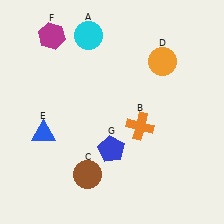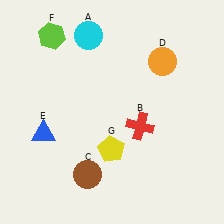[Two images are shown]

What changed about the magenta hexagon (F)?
In Image 1, F is magenta. In Image 2, it changed to lime.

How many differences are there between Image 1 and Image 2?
There are 3 differences between the two images.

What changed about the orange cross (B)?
In Image 1, B is orange. In Image 2, it changed to red.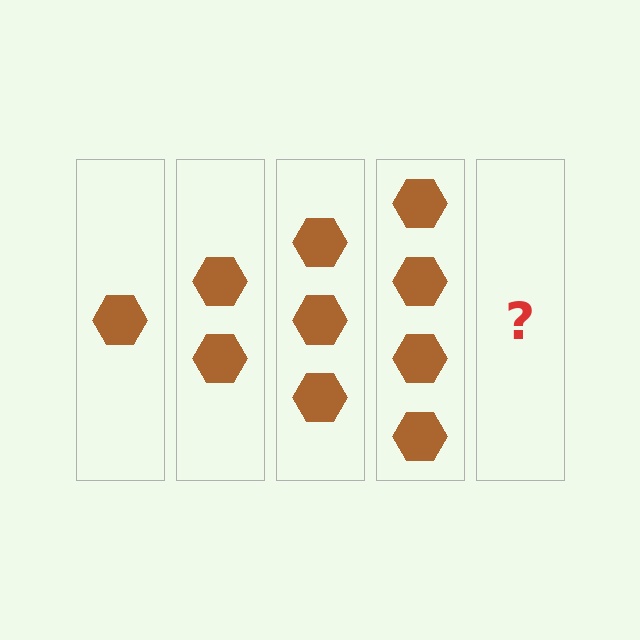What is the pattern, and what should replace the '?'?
The pattern is that each step adds one more hexagon. The '?' should be 5 hexagons.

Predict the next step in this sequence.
The next step is 5 hexagons.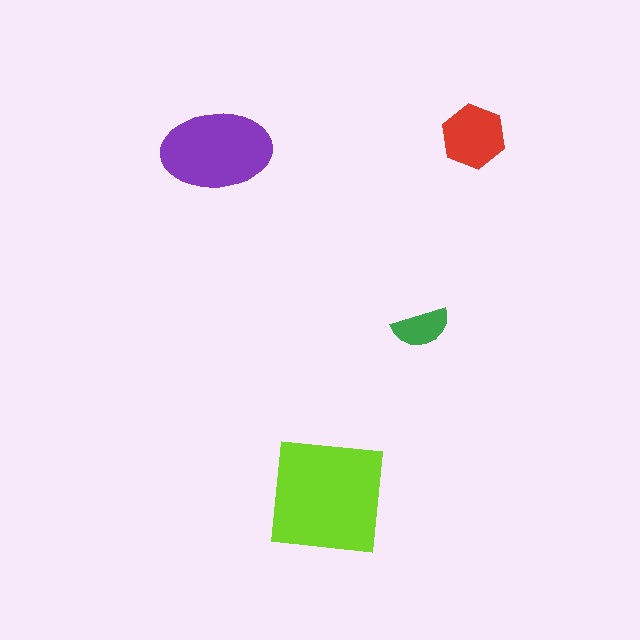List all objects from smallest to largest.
The green semicircle, the red hexagon, the purple ellipse, the lime square.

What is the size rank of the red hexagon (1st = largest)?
3rd.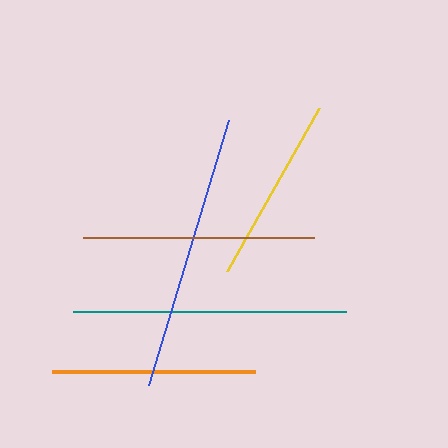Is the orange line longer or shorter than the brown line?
The brown line is longer than the orange line.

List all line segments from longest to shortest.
From longest to shortest: blue, teal, brown, orange, yellow.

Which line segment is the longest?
The blue line is the longest at approximately 277 pixels.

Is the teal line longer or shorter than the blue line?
The blue line is longer than the teal line.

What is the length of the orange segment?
The orange segment is approximately 202 pixels long.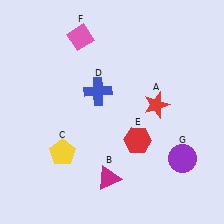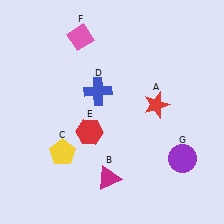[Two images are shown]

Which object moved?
The red hexagon (E) moved left.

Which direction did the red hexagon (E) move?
The red hexagon (E) moved left.